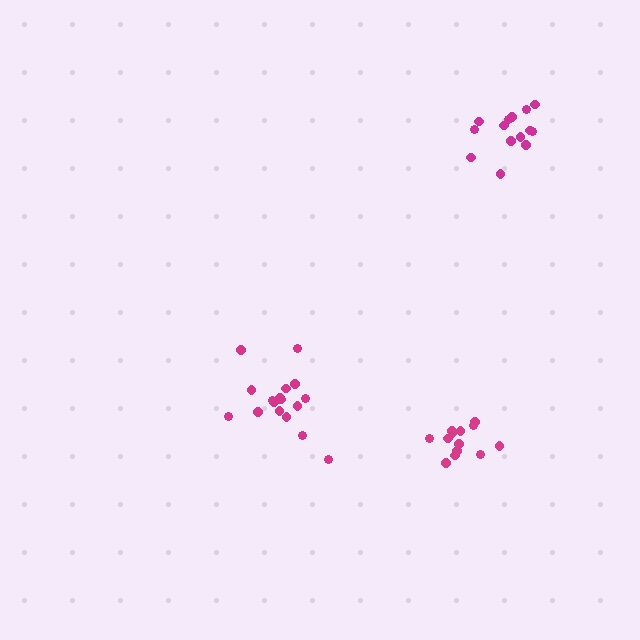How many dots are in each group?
Group 1: 17 dots, Group 2: 13 dots, Group 3: 14 dots (44 total).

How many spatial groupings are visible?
There are 3 spatial groupings.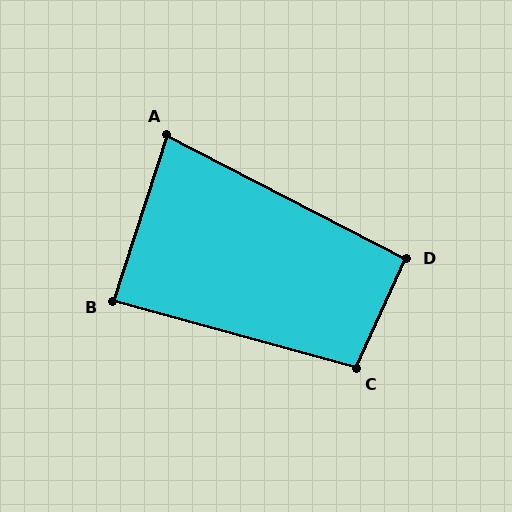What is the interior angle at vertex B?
Approximately 87 degrees (approximately right).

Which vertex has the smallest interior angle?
A, at approximately 81 degrees.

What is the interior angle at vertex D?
Approximately 93 degrees (approximately right).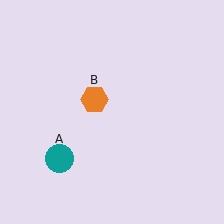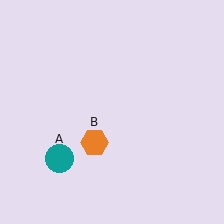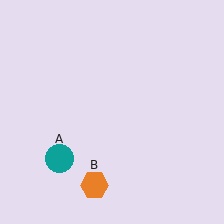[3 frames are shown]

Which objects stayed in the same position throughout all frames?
Teal circle (object A) remained stationary.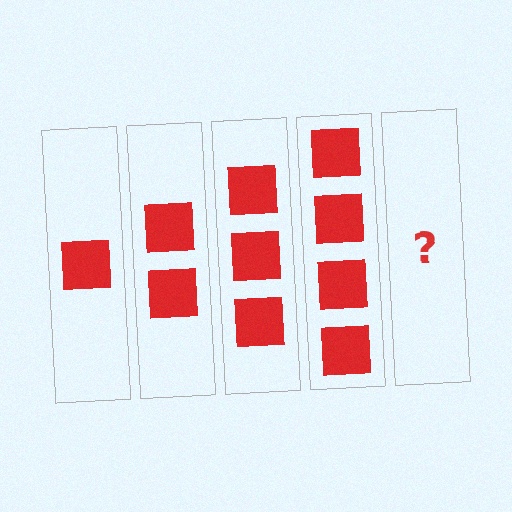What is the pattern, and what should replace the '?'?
The pattern is that each step adds one more square. The '?' should be 5 squares.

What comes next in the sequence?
The next element should be 5 squares.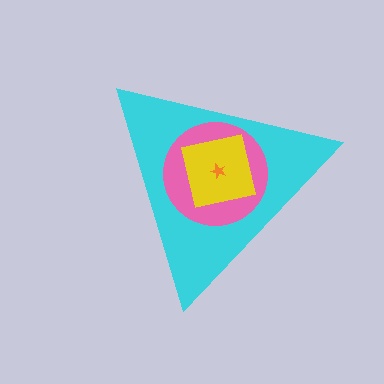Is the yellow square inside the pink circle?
Yes.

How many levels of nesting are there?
4.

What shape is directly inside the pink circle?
The yellow square.